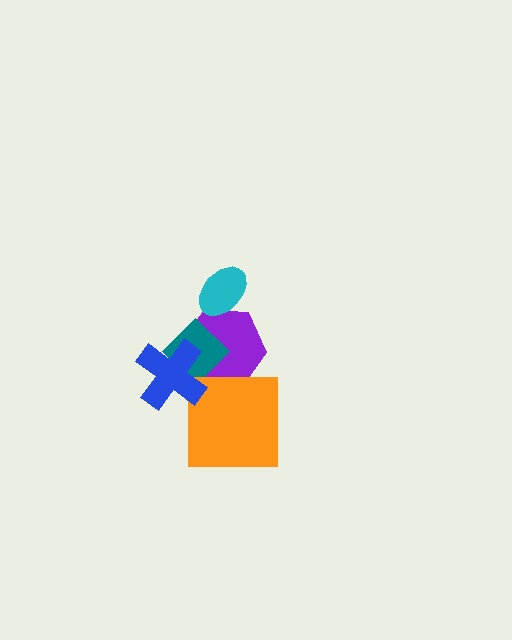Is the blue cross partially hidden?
No, no other shape covers it.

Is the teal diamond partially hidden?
Yes, it is partially covered by another shape.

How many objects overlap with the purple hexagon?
4 objects overlap with the purple hexagon.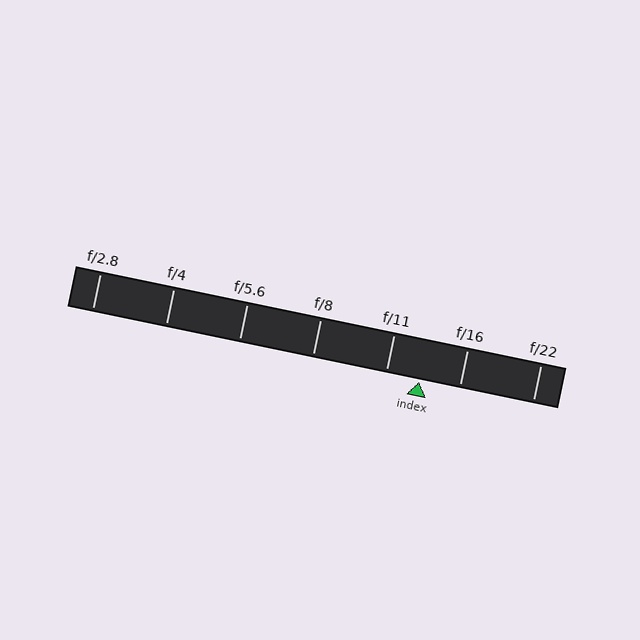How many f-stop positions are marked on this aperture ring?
There are 7 f-stop positions marked.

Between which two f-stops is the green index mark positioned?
The index mark is between f/11 and f/16.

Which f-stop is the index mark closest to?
The index mark is closest to f/11.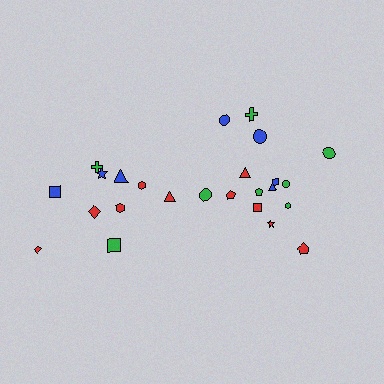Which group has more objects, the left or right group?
The right group.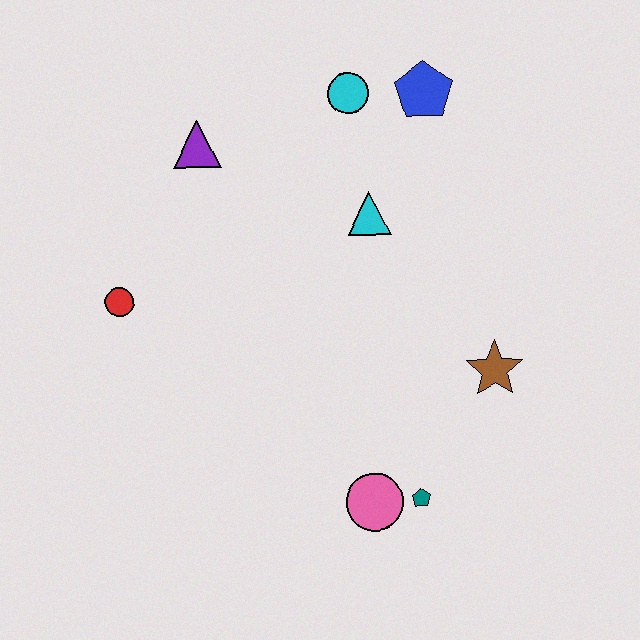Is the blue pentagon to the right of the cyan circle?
Yes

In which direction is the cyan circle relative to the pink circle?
The cyan circle is above the pink circle.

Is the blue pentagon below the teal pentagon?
No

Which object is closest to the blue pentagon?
The cyan circle is closest to the blue pentagon.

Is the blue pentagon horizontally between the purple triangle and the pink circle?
No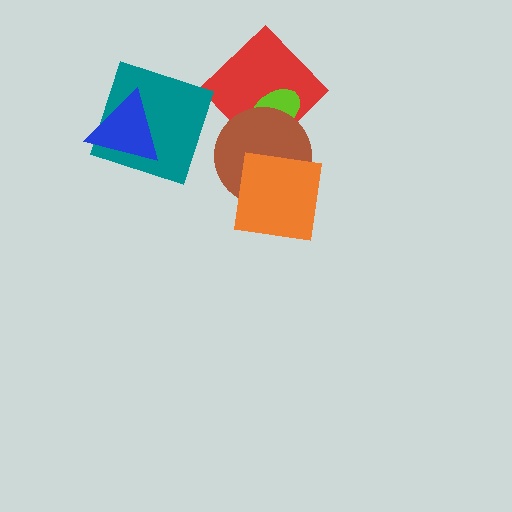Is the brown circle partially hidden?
Yes, it is partially covered by another shape.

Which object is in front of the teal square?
The blue triangle is in front of the teal square.